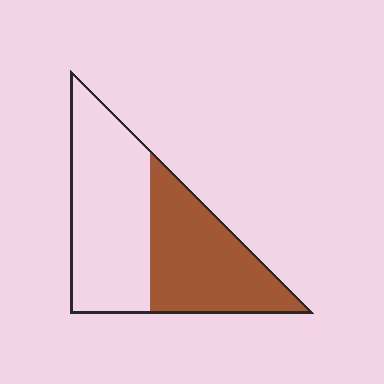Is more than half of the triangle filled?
No.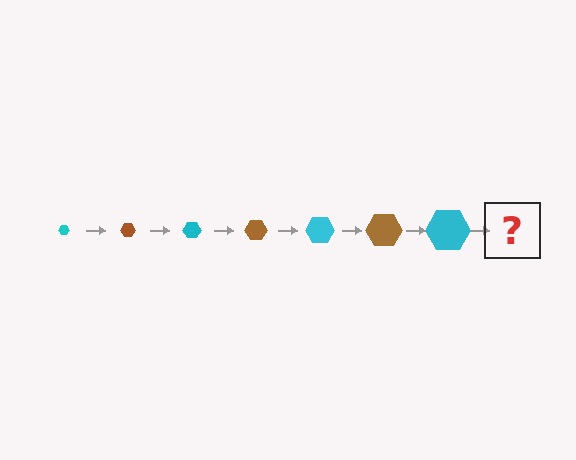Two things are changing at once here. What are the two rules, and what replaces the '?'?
The two rules are that the hexagon grows larger each step and the color cycles through cyan and brown. The '?' should be a brown hexagon, larger than the previous one.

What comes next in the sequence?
The next element should be a brown hexagon, larger than the previous one.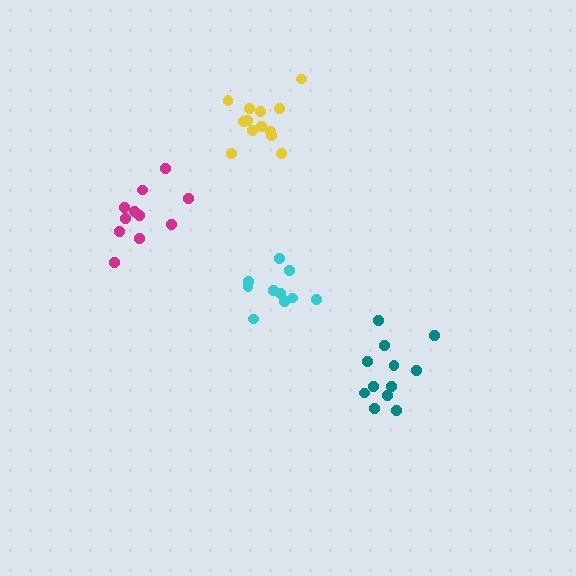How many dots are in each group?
Group 1: 11 dots, Group 2: 13 dots, Group 3: 12 dots, Group 4: 10 dots (46 total).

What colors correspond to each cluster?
The clusters are colored: magenta, yellow, teal, cyan.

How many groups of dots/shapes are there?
There are 4 groups.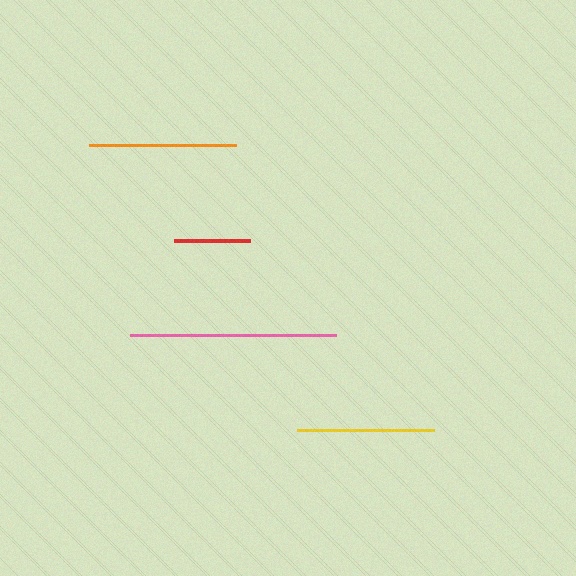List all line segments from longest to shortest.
From longest to shortest: pink, orange, yellow, red.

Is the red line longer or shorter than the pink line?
The pink line is longer than the red line.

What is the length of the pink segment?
The pink segment is approximately 206 pixels long.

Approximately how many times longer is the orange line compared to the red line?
The orange line is approximately 1.9 times the length of the red line.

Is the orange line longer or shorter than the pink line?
The pink line is longer than the orange line.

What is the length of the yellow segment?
The yellow segment is approximately 137 pixels long.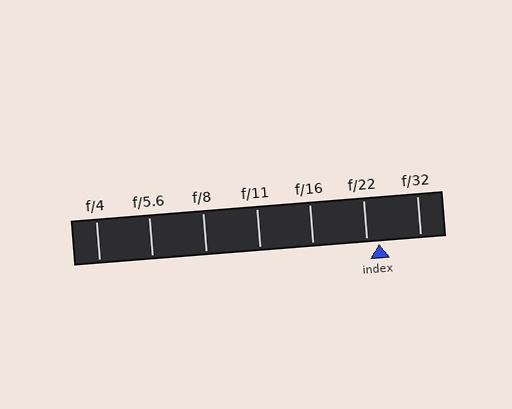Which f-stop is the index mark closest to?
The index mark is closest to f/22.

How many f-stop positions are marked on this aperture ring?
There are 7 f-stop positions marked.